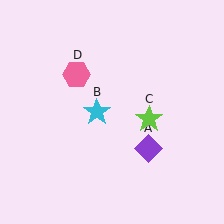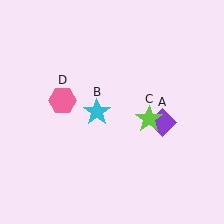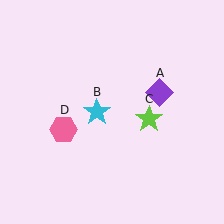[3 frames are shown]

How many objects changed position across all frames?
2 objects changed position: purple diamond (object A), pink hexagon (object D).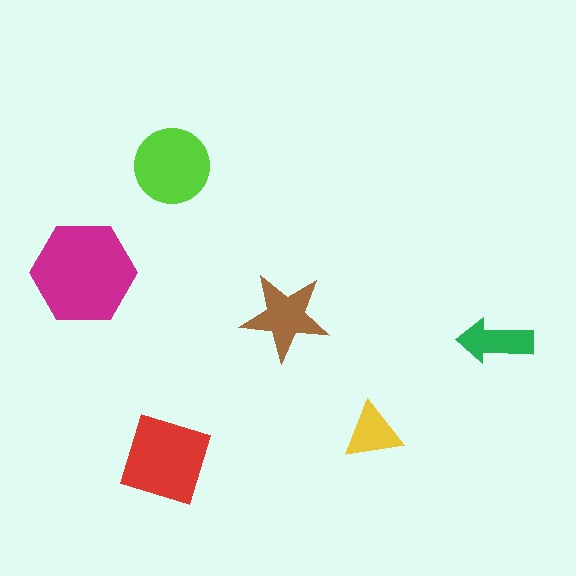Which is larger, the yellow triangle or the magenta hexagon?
The magenta hexagon.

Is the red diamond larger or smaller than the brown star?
Larger.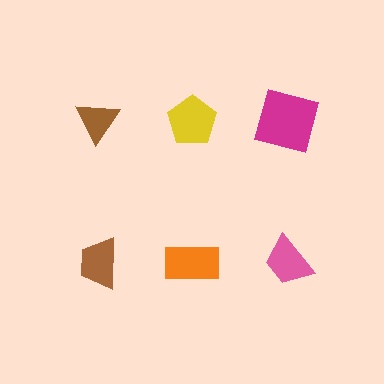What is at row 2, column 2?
An orange rectangle.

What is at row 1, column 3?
A magenta square.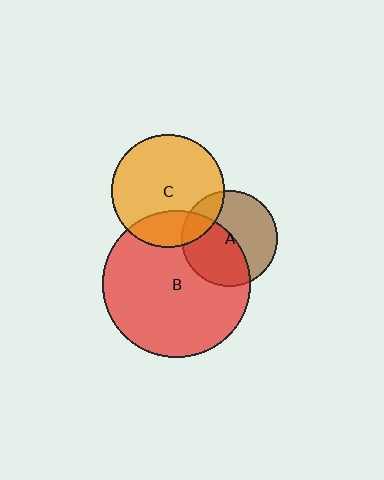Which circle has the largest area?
Circle B (red).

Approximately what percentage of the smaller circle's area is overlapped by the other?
Approximately 15%.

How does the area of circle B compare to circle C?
Approximately 1.7 times.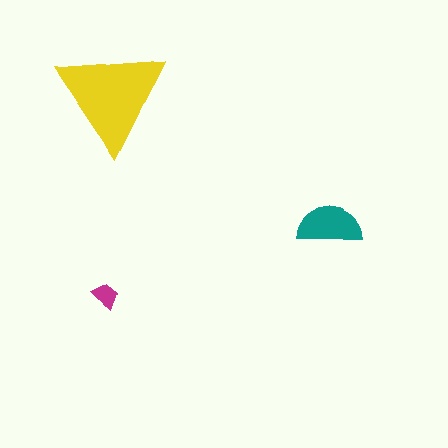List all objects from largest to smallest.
The yellow triangle, the teal semicircle, the magenta trapezoid.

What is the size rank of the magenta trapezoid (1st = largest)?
3rd.